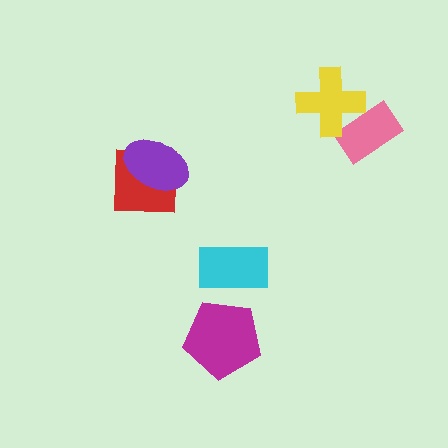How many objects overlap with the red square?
1 object overlaps with the red square.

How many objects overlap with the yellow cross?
1 object overlaps with the yellow cross.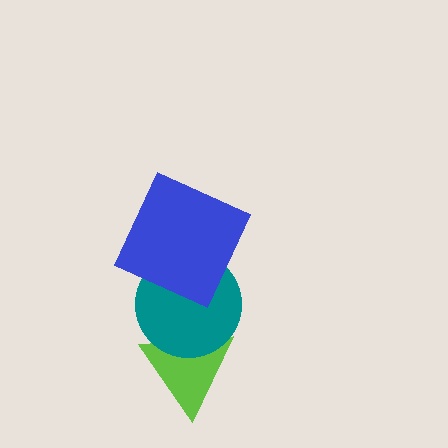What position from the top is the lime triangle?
The lime triangle is 3rd from the top.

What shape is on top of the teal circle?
The blue square is on top of the teal circle.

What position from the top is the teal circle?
The teal circle is 2nd from the top.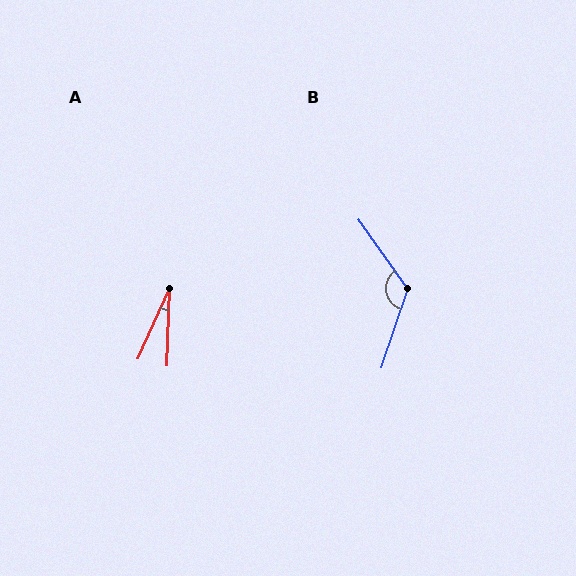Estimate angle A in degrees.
Approximately 22 degrees.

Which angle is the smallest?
A, at approximately 22 degrees.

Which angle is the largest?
B, at approximately 126 degrees.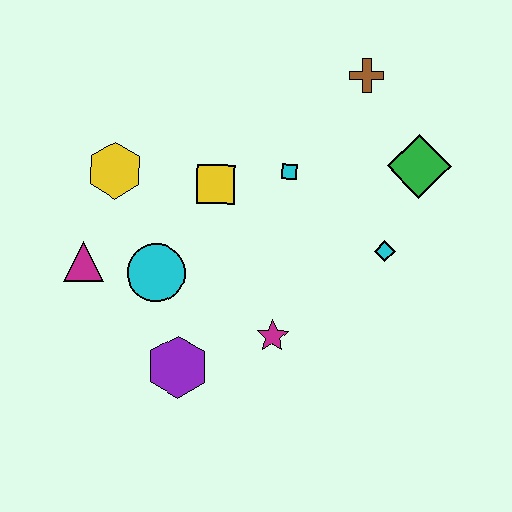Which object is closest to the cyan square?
The yellow square is closest to the cyan square.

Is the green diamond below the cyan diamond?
No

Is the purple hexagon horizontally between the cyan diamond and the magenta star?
No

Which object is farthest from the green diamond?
The magenta triangle is farthest from the green diamond.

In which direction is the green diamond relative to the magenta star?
The green diamond is above the magenta star.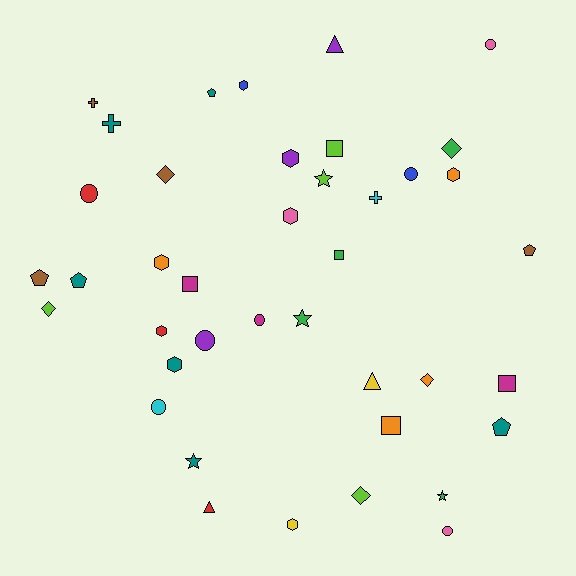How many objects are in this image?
There are 40 objects.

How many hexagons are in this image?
There are 8 hexagons.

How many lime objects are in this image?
There are 4 lime objects.